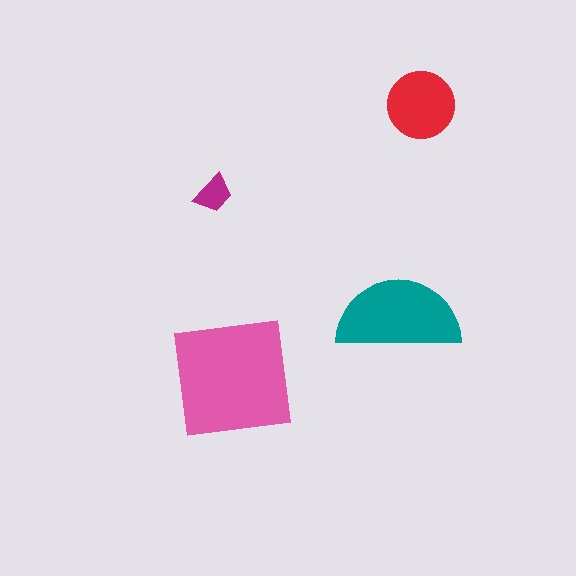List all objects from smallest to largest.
The magenta trapezoid, the red circle, the teal semicircle, the pink square.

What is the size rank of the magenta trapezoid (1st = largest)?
4th.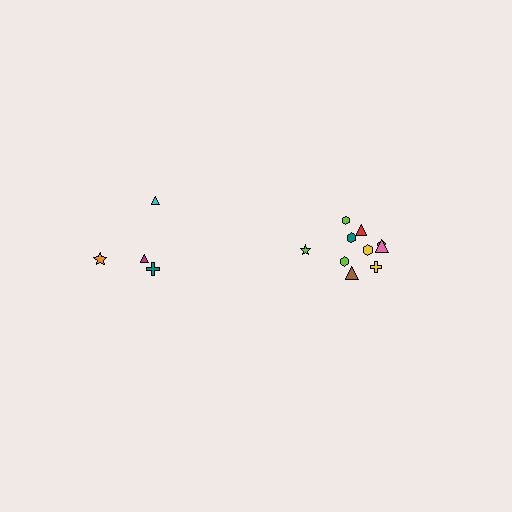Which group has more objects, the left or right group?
The right group.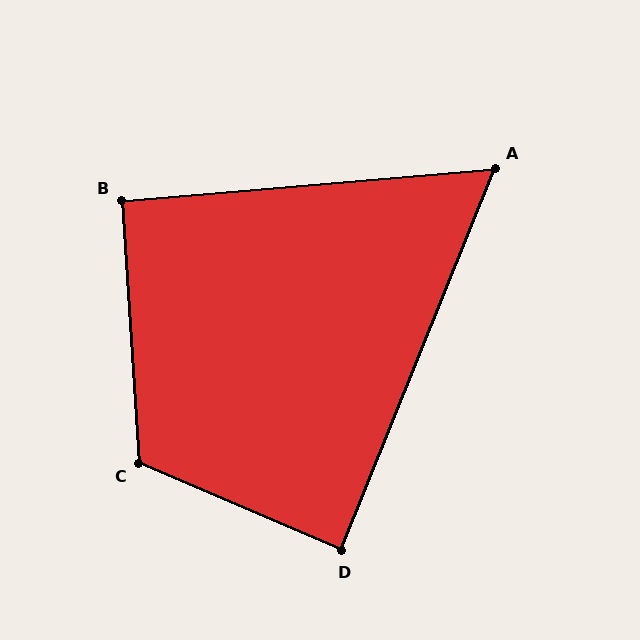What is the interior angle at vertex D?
Approximately 89 degrees (approximately right).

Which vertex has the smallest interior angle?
A, at approximately 63 degrees.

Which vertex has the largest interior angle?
C, at approximately 117 degrees.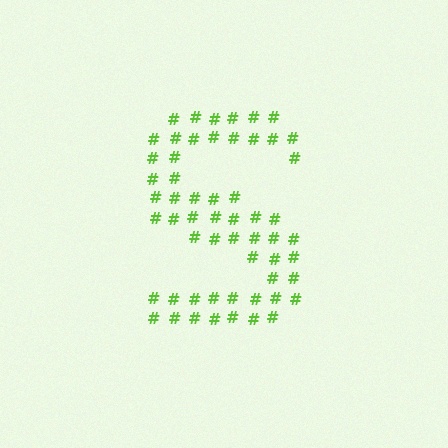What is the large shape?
The large shape is the letter S.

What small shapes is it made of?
It is made of small hash symbols.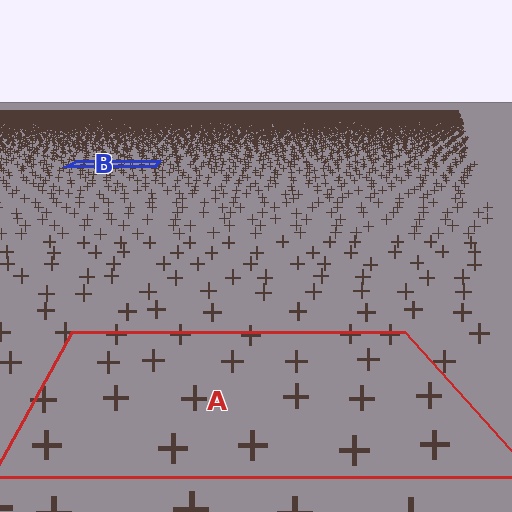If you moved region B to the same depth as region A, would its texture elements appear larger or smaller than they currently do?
They would appear larger. At a closer depth, the same texture elements are projected at a bigger on-screen size.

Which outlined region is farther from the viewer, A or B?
Region B is farther from the viewer — the texture elements inside it appear smaller and more densely packed.